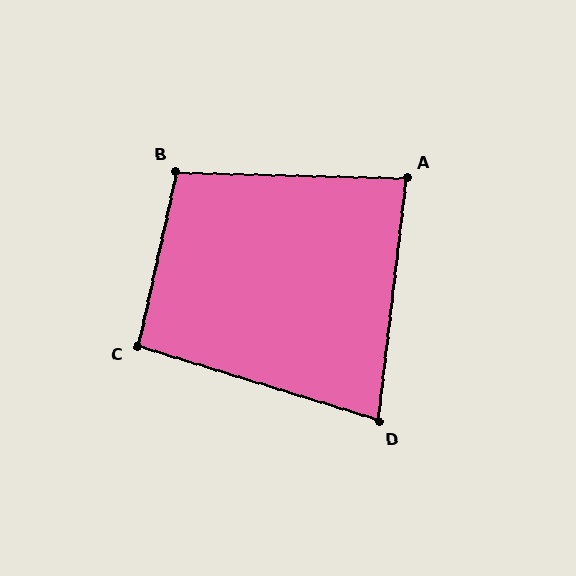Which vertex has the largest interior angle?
B, at approximately 101 degrees.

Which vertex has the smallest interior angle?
D, at approximately 79 degrees.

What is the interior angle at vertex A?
Approximately 85 degrees (approximately right).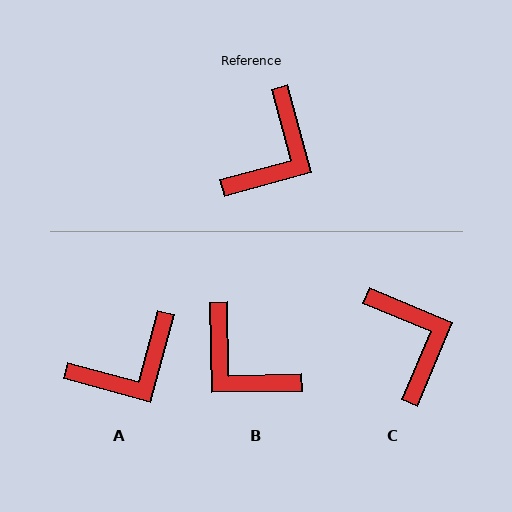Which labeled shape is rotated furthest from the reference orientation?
B, about 104 degrees away.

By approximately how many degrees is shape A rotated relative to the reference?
Approximately 30 degrees clockwise.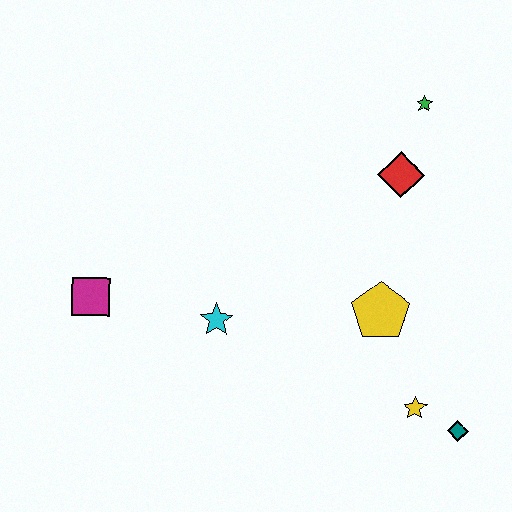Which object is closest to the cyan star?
The magenta square is closest to the cyan star.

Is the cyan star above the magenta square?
No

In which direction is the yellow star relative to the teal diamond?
The yellow star is to the left of the teal diamond.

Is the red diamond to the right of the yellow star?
No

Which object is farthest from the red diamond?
The magenta square is farthest from the red diamond.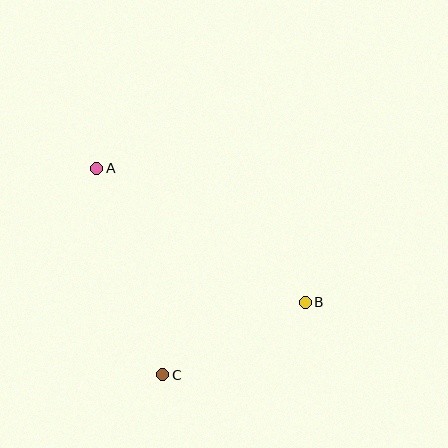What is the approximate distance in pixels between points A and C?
The distance between A and C is approximately 217 pixels.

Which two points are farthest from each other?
Points A and B are farthest from each other.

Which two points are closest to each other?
Points B and C are closest to each other.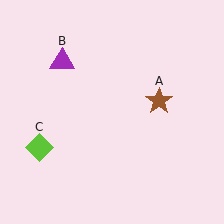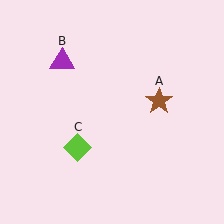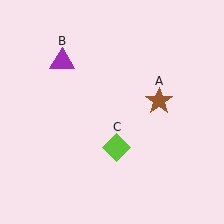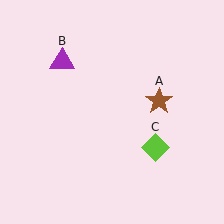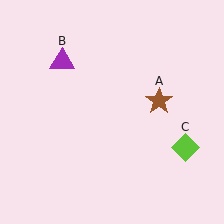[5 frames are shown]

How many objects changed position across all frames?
1 object changed position: lime diamond (object C).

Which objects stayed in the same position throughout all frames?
Brown star (object A) and purple triangle (object B) remained stationary.